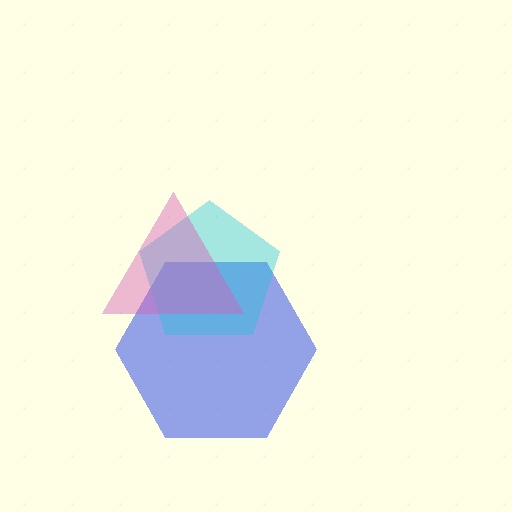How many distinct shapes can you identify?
There are 3 distinct shapes: a blue hexagon, a cyan pentagon, a pink triangle.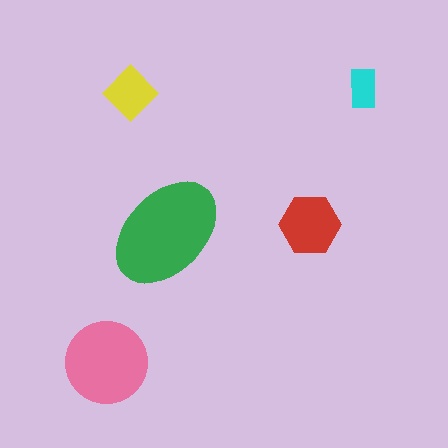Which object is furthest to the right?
The cyan rectangle is rightmost.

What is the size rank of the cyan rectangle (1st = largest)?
5th.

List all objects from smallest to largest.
The cyan rectangle, the yellow diamond, the red hexagon, the pink circle, the green ellipse.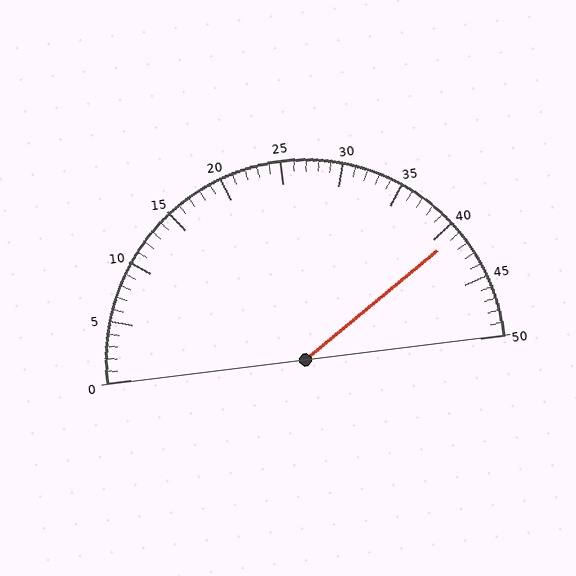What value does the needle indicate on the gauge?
The needle indicates approximately 41.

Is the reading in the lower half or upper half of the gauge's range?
The reading is in the upper half of the range (0 to 50).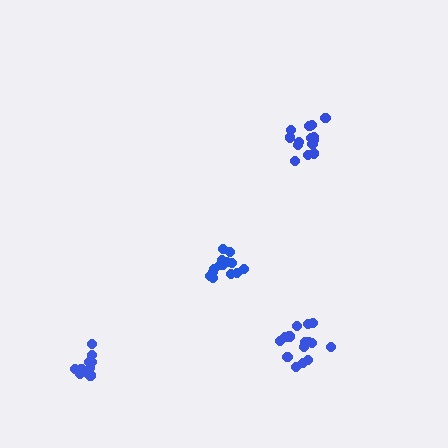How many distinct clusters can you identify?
There are 4 distinct clusters.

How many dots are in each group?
Group 1: 15 dots, Group 2: 10 dots, Group 3: 15 dots, Group 4: 14 dots (54 total).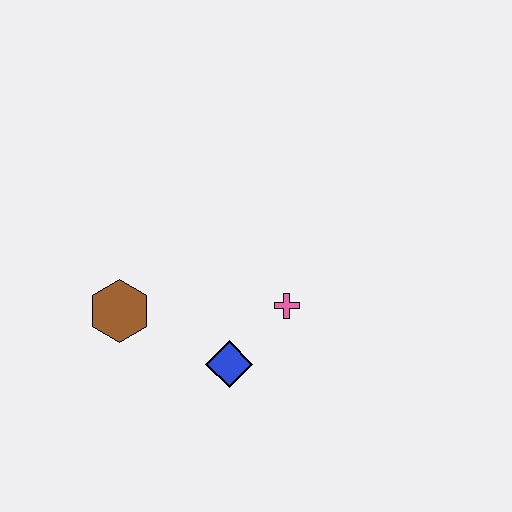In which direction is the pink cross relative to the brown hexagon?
The pink cross is to the right of the brown hexagon.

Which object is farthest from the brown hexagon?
The pink cross is farthest from the brown hexagon.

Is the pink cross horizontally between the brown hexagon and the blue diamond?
No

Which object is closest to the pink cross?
The blue diamond is closest to the pink cross.